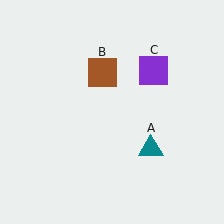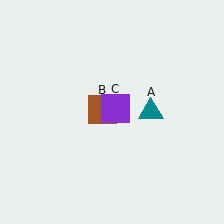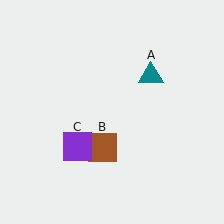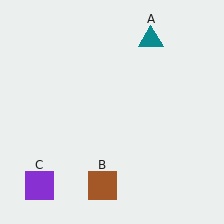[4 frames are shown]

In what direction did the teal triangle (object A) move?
The teal triangle (object A) moved up.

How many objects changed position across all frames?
3 objects changed position: teal triangle (object A), brown square (object B), purple square (object C).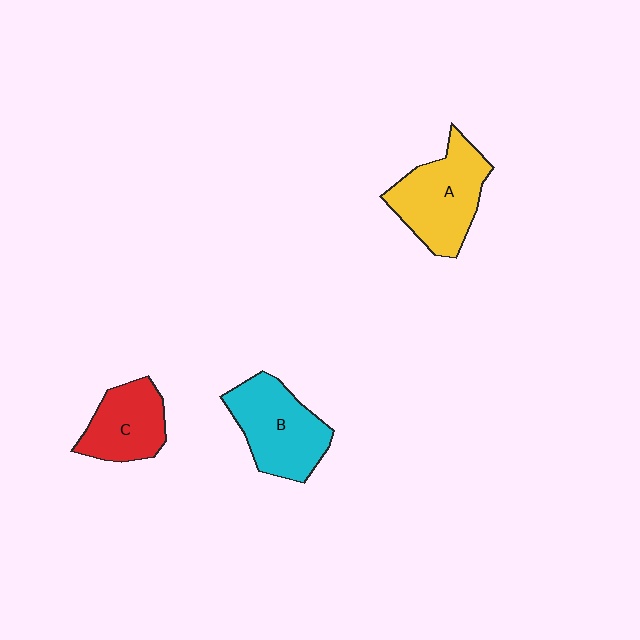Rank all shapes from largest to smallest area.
From largest to smallest: A (yellow), B (cyan), C (red).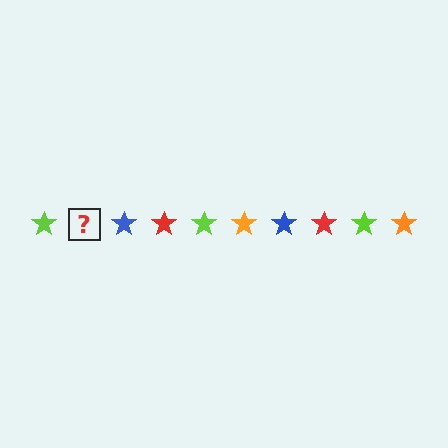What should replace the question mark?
The question mark should be replaced with an orange star.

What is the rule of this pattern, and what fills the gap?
The rule is that the pattern cycles through lime, orange, blue, red stars. The gap should be filled with an orange star.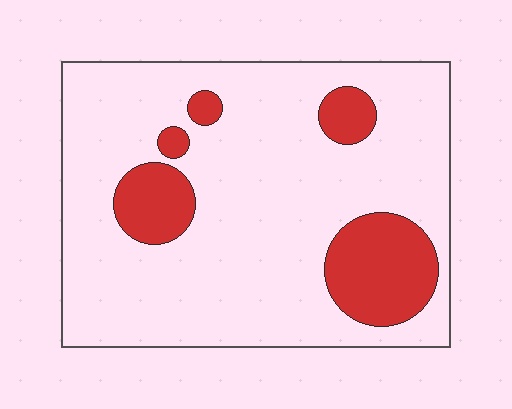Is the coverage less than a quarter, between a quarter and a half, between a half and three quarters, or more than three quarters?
Less than a quarter.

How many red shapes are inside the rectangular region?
5.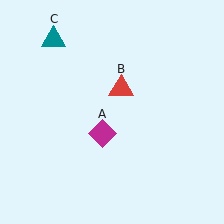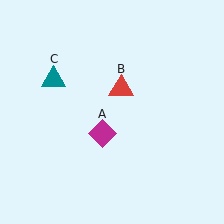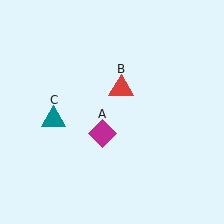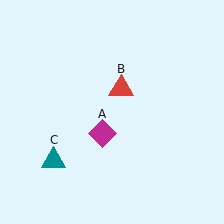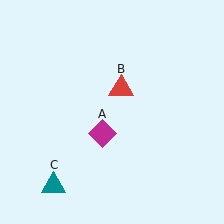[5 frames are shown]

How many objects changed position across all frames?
1 object changed position: teal triangle (object C).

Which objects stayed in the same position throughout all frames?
Magenta diamond (object A) and red triangle (object B) remained stationary.